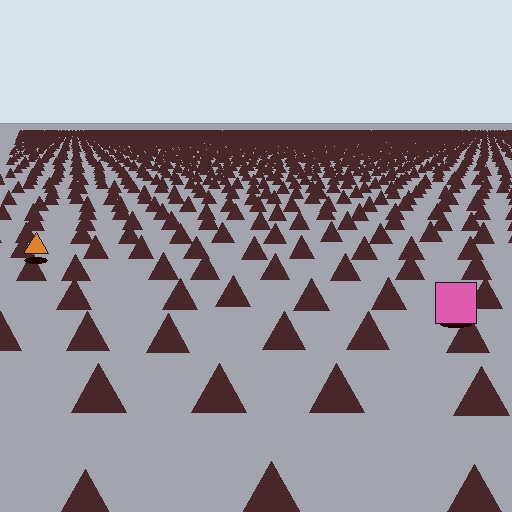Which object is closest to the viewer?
The pink square is closest. The texture marks near it are larger and more spread out.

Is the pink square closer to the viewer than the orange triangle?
Yes. The pink square is closer — you can tell from the texture gradient: the ground texture is coarser near it.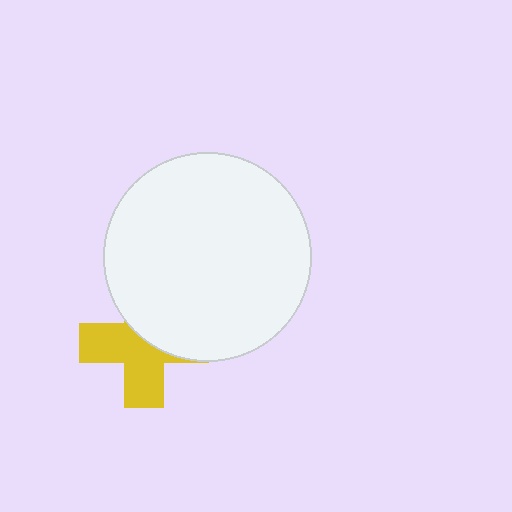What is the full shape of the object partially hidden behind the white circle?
The partially hidden object is a yellow cross.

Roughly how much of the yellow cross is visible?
About half of it is visible (roughly 54%).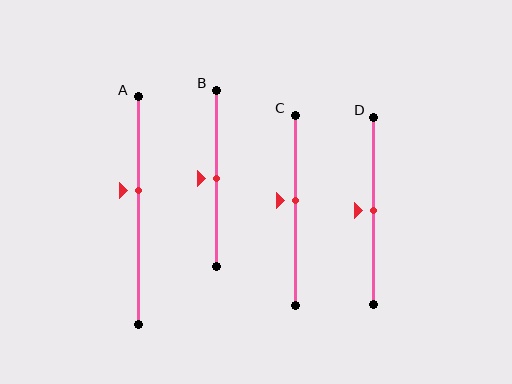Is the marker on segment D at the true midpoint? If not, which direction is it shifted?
Yes, the marker on segment D is at the true midpoint.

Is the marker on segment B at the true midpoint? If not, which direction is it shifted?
Yes, the marker on segment B is at the true midpoint.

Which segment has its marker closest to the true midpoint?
Segment B has its marker closest to the true midpoint.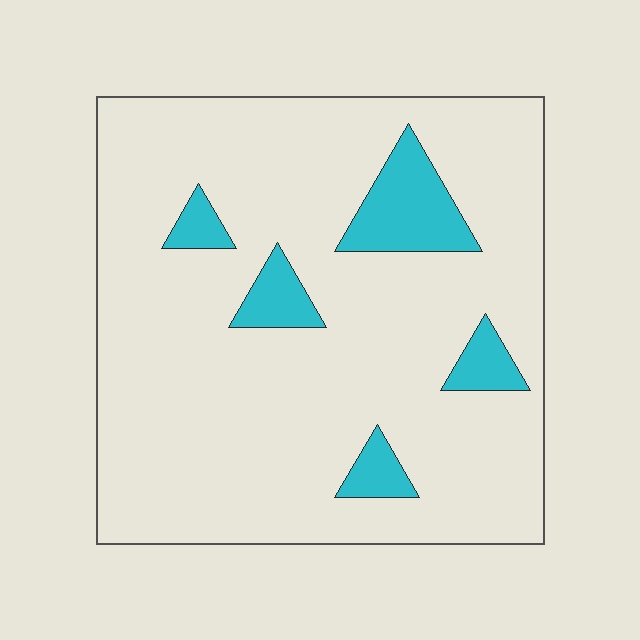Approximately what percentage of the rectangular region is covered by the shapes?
Approximately 10%.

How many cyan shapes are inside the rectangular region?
5.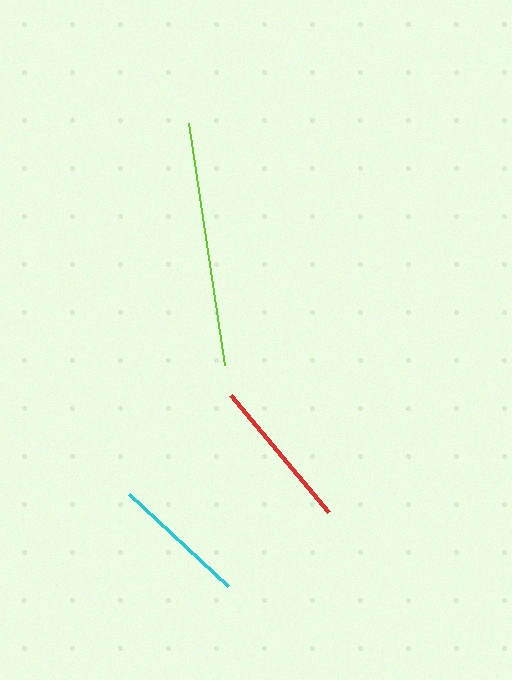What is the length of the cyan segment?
The cyan segment is approximately 135 pixels long.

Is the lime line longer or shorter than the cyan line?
The lime line is longer than the cyan line.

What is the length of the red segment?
The red segment is approximately 153 pixels long.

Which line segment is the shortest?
The cyan line is the shortest at approximately 135 pixels.